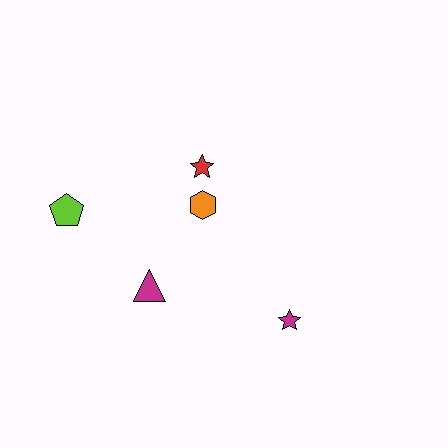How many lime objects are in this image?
There is 1 lime object.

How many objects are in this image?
There are 5 objects.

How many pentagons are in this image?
There is 1 pentagon.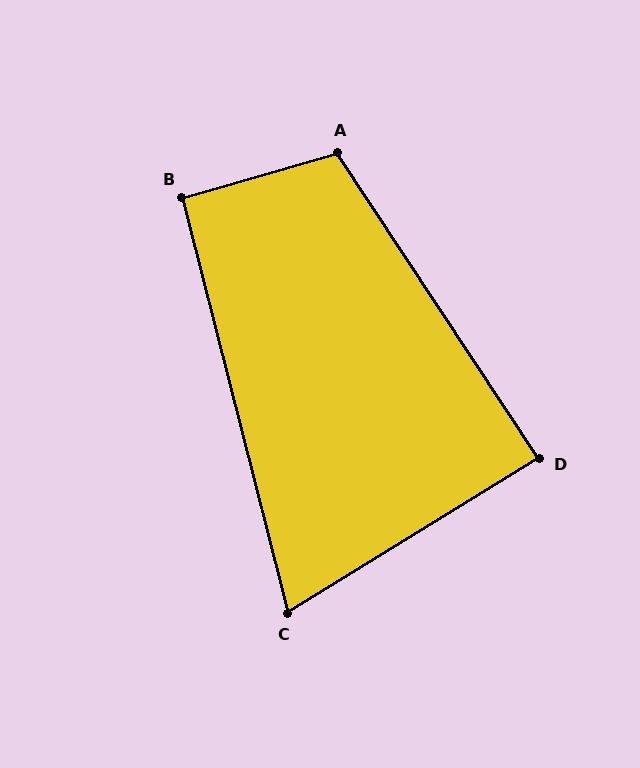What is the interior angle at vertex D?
Approximately 88 degrees (approximately right).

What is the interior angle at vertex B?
Approximately 92 degrees (approximately right).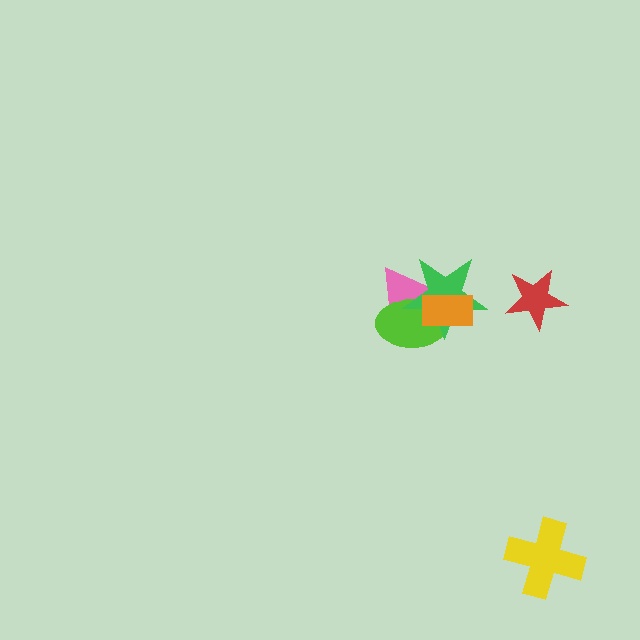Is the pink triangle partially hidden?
Yes, it is partially covered by another shape.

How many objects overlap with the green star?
3 objects overlap with the green star.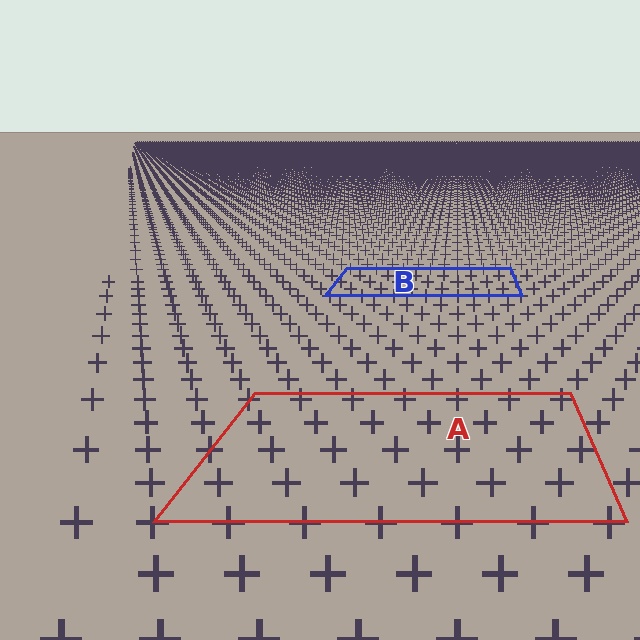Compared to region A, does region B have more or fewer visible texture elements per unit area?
Region B has more texture elements per unit area — they are packed more densely because it is farther away.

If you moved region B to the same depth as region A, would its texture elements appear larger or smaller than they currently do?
They would appear larger. At a closer depth, the same texture elements are projected at a bigger on-screen size.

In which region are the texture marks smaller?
The texture marks are smaller in region B, because it is farther away.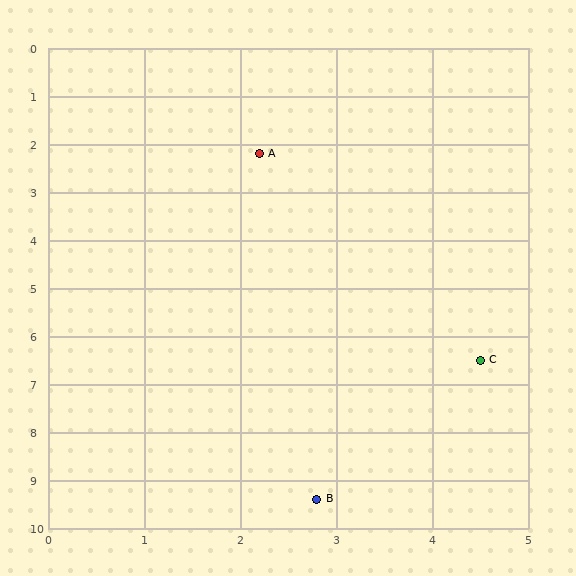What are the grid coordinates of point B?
Point B is at approximately (2.8, 9.4).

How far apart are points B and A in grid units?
Points B and A are about 7.2 grid units apart.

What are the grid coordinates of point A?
Point A is at approximately (2.2, 2.2).